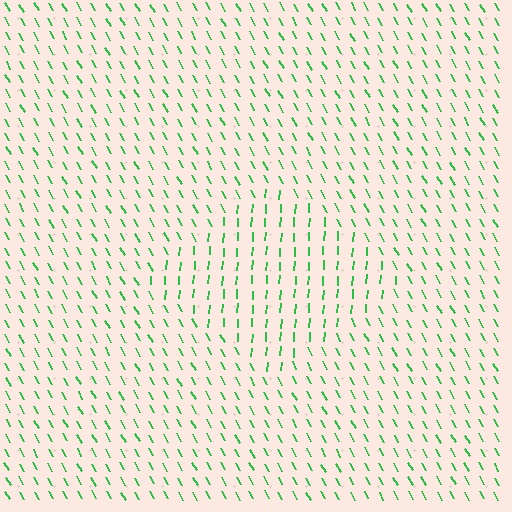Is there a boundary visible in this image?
Yes, there is a texture boundary formed by a change in line orientation.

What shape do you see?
I see a diamond.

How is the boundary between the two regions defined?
The boundary is defined purely by a change in line orientation (approximately 33 degrees difference). All lines are the same color and thickness.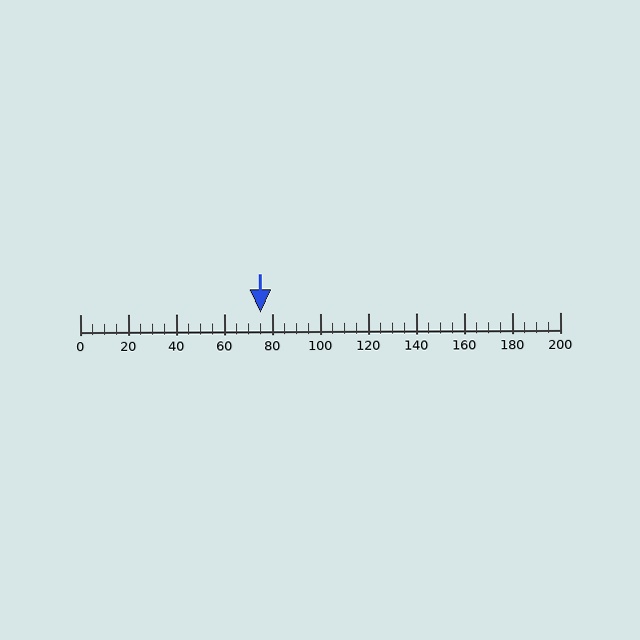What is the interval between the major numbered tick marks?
The major tick marks are spaced 20 units apart.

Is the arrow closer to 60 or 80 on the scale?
The arrow is closer to 80.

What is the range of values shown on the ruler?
The ruler shows values from 0 to 200.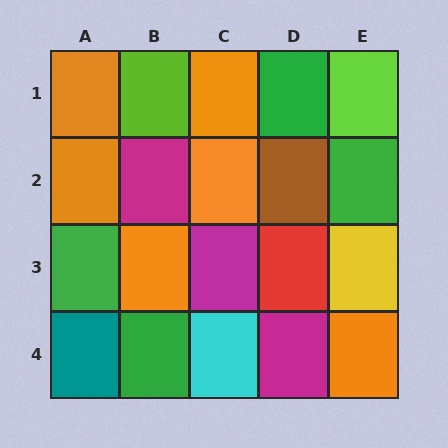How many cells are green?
4 cells are green.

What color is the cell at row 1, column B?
Lime.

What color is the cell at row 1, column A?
Orange.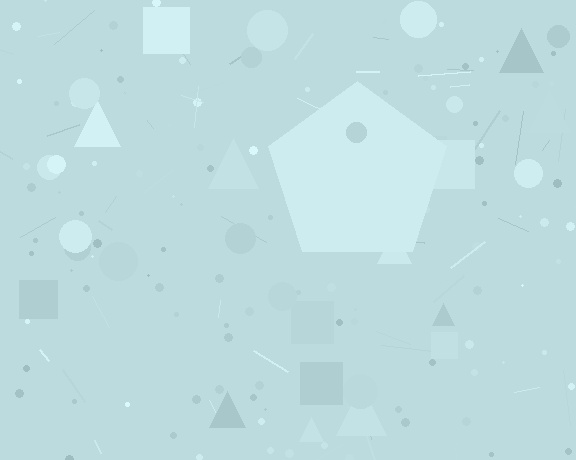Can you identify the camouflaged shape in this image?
The camouflaged shape is a pentagon.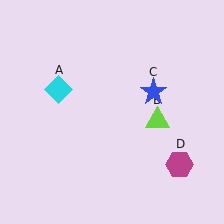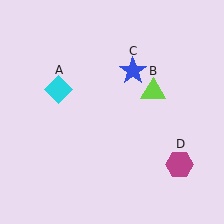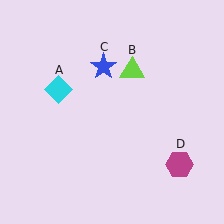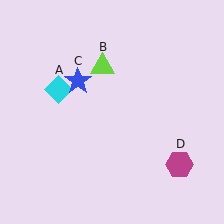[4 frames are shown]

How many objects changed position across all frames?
2 objects changed position: lime triangle (object B), blue star (object C).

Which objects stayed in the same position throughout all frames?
Cyan diamond (object A) and magenta hexagon (object D) remained stationary.